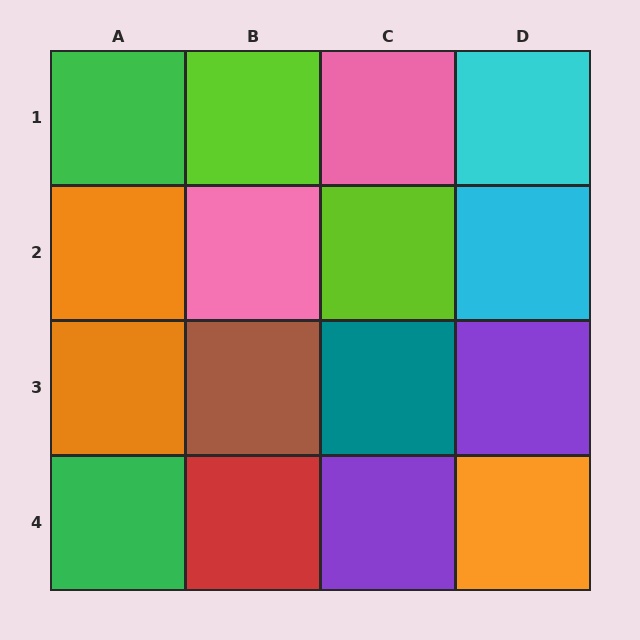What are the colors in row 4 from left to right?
Green, red, purple, orange.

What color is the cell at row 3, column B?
Brown.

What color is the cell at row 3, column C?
Teal.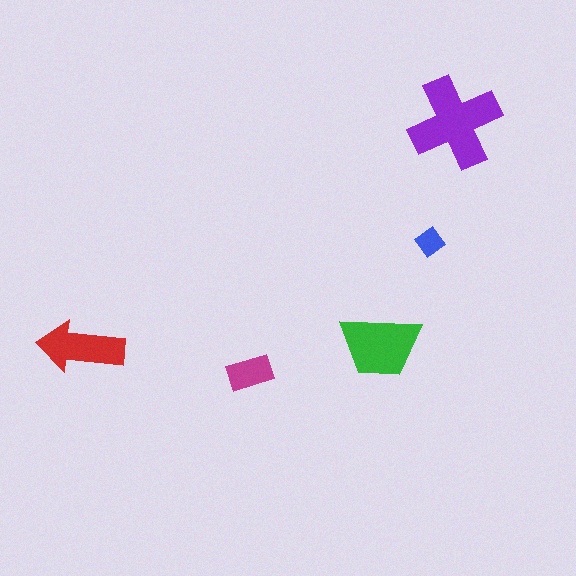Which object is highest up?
The purple cross is topmost.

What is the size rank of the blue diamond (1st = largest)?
5th.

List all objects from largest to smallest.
The purple cross, the green trapezoid, the red arrow, the magenta rectangle, the blue diamond.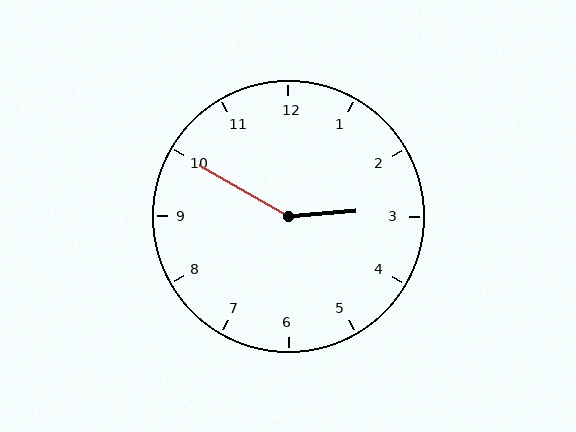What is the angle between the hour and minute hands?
Approximately 145 degrees.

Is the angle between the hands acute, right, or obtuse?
It is obtuse.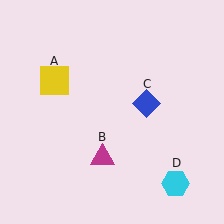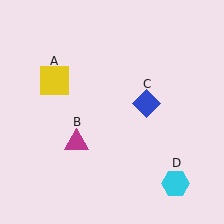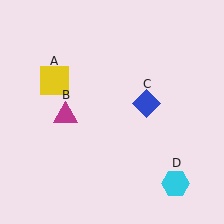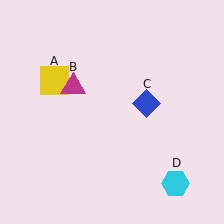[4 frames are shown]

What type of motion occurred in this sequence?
The magenta triangle (object B) rotated clockwise around the center of the scene.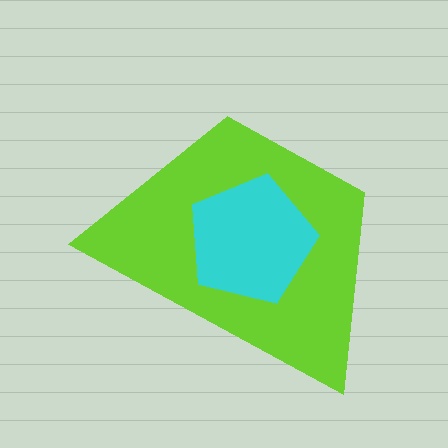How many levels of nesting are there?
2.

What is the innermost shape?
The cyan pentagon.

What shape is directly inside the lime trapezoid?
The cyan pentagon.